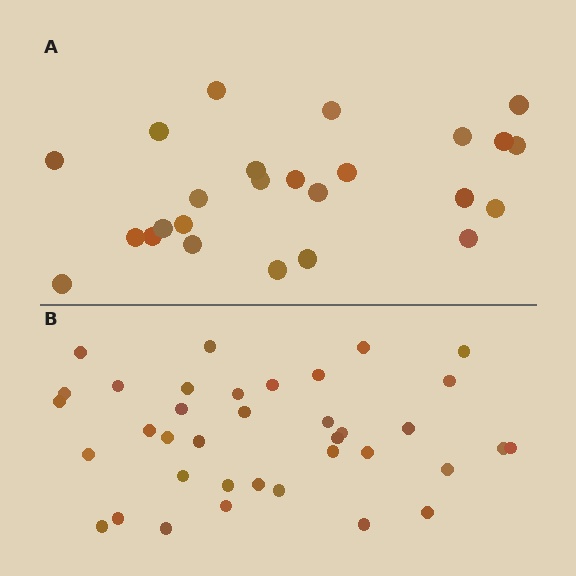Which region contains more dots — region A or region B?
Region B (the bottom region) has more dots.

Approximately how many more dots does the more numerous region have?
Region B has roughly 12 or so more dots than region A.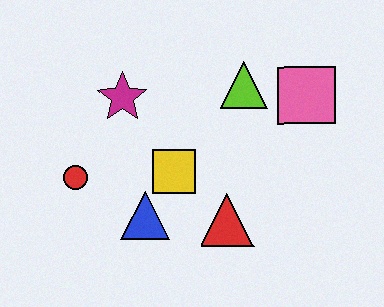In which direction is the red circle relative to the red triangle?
The red circle is to the left of the red triangle.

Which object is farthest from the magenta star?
The pink square is farthest from the magenta star.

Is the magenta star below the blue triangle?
No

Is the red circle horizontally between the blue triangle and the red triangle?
No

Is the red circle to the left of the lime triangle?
Yes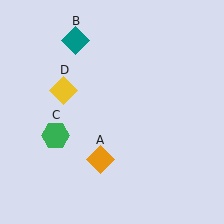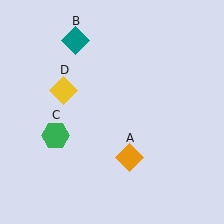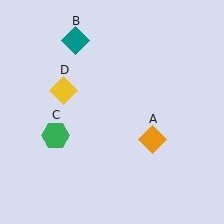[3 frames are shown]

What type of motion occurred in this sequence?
The orange diamond (object A) rotated counterclockwise around the center of the scene.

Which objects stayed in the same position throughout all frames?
Teal diamond (object B) and green hexagon (object C) and yellow diamond (object D) remained stationary.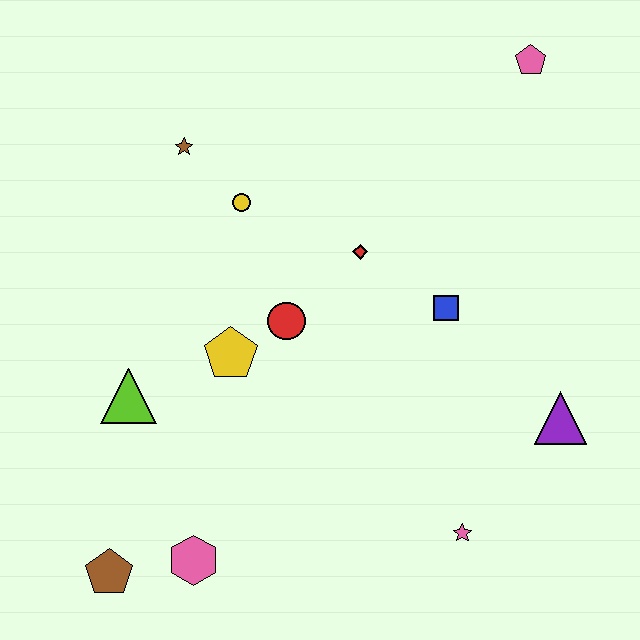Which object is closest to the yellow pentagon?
The red circle is closest to the yellow pentagon.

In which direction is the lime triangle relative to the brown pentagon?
The lime triangle is above the brown pentagon.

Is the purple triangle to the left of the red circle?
No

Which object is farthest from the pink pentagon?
The brown pentagon is farthest from the pink pentagon.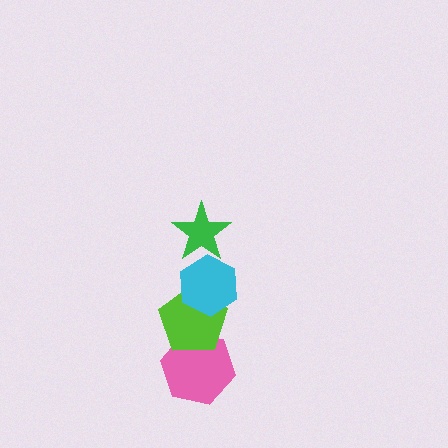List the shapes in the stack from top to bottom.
From top to bottom: the green star, the cyan hexagon, the lime pentagon, the pink hexagon.